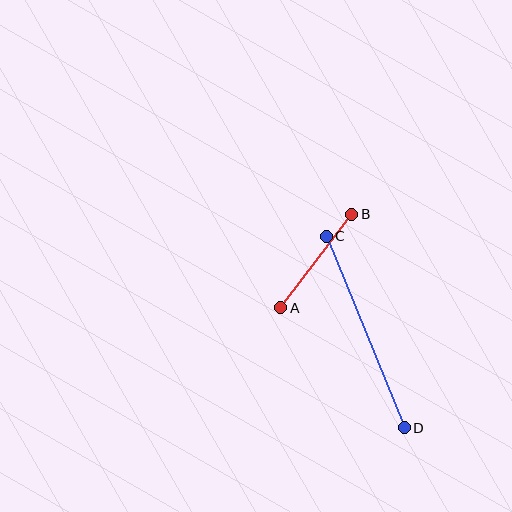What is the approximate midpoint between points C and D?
The midpoint is at approximately (365, 332) pixels.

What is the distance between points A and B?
The distance is approximately 117 pixels.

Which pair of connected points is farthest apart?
Points C and D are farthest apart.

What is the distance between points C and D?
The distance is approximately 207 pixels.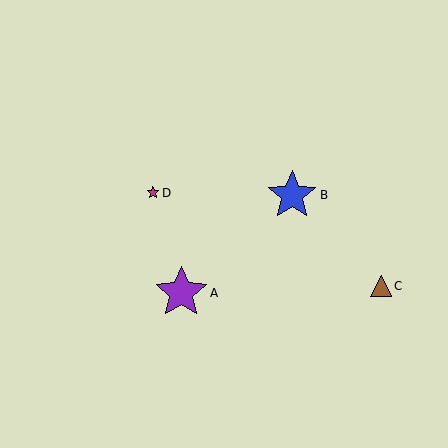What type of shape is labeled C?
Shape C is a brown triangle.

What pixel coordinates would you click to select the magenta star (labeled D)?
Click at (153, 193) to select the magenta star D.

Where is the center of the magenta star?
The center of the magenta star is at (153, 193).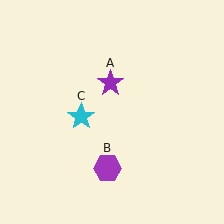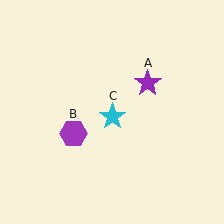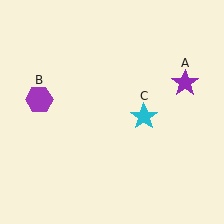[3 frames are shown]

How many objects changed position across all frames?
3 objects changed position: purple star (object A), purple hexagon (object B), cyan star (object C).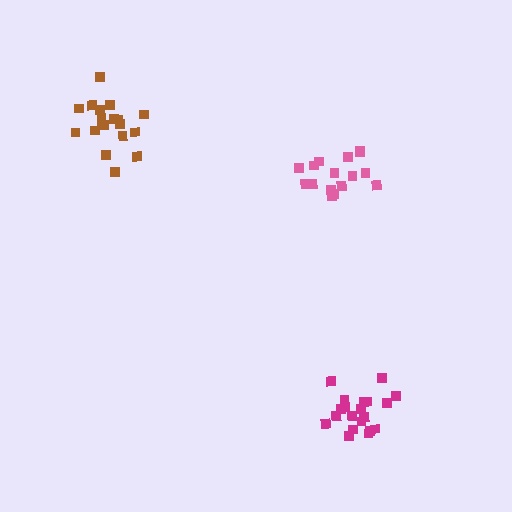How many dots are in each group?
Group 1: 16 dots, Group 2: 20 dots, Group 3: 19 dots (55 total).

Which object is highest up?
The brown cluster is topmost.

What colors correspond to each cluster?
The clusters are colored: pink, magenta, brown.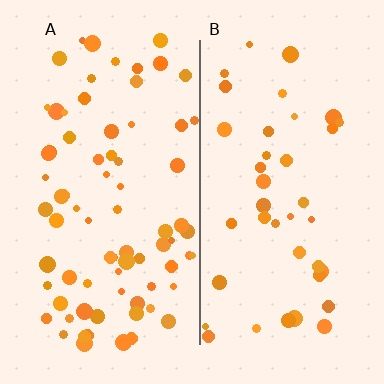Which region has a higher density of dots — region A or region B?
A (the left).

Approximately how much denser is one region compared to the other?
Approximately 2.0× — region A over region B.